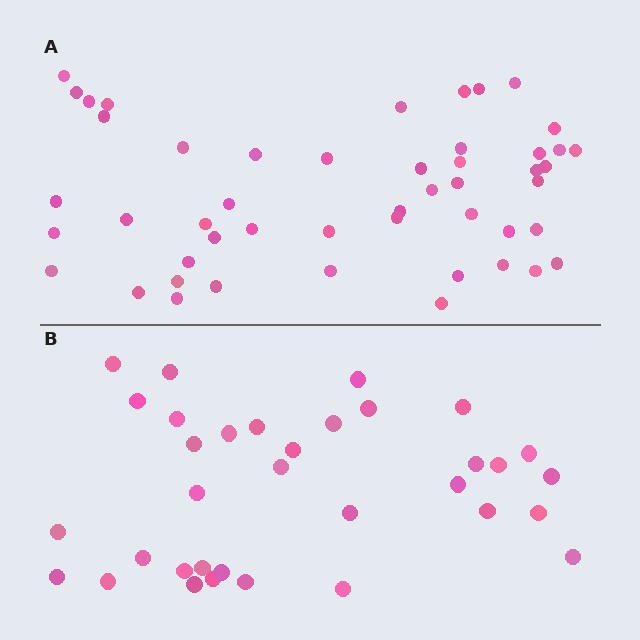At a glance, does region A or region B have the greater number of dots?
Region A (the top region) has more dots.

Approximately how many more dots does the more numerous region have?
Region A has approximately 15 more dots than region B.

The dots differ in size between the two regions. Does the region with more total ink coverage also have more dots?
No. Region B has more total ink coverage because its dots are larger, but region A actually contains more individual dots. Total area can be misleading — the number of items is what matters here.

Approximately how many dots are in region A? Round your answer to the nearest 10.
About 50 dots. (The exact count is 49, which rounds to 50.)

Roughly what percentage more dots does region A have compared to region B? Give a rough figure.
About 45% more.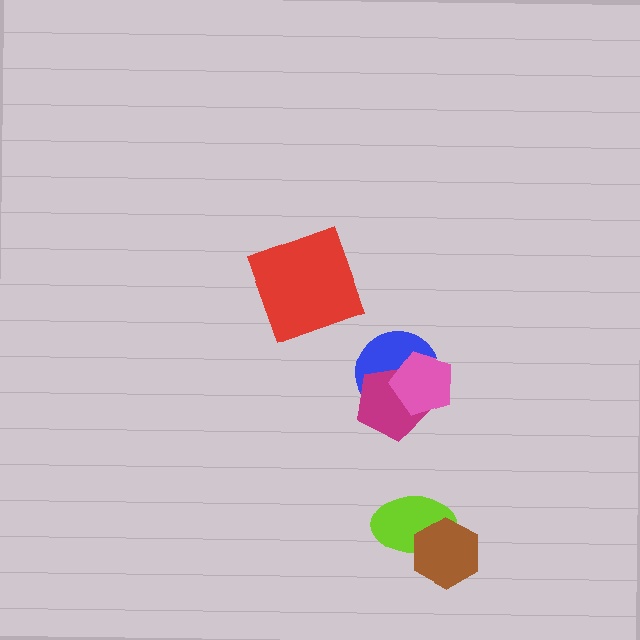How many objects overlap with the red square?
0 objects overlap with the red square.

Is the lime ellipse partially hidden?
Yes, it is partially covered by another shape.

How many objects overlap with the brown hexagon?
1 object overlaps with the brown hexagon.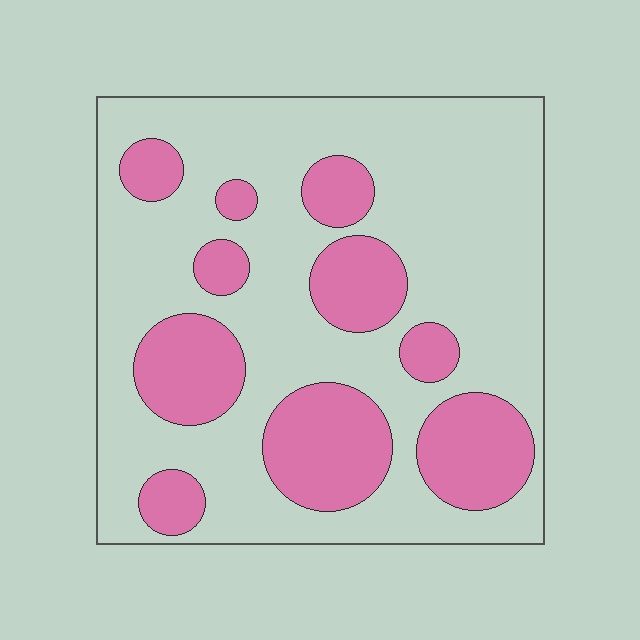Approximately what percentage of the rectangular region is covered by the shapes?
Approximately 30%.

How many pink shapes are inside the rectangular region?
10.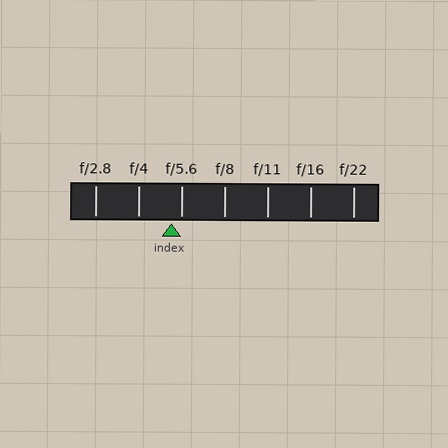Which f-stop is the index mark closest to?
The index mark is closest to f/5.6.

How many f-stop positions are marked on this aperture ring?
There are 7 f-stop positions marked.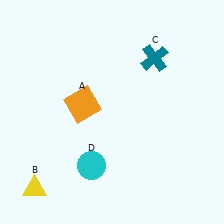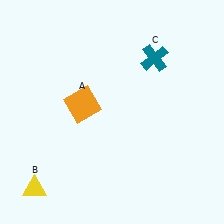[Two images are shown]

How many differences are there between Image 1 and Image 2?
There is 1 difference between the two images.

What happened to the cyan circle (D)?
The cyan circle (D) was removed in Image 2. It was in the bottom-left area of Image 1.